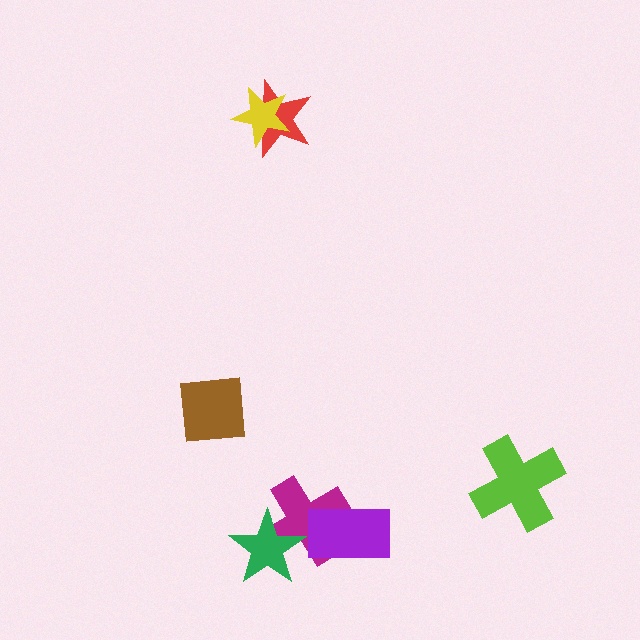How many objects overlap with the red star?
1 object overlaps with the red star.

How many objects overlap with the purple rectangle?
1 object overlaps with the purple rectangle.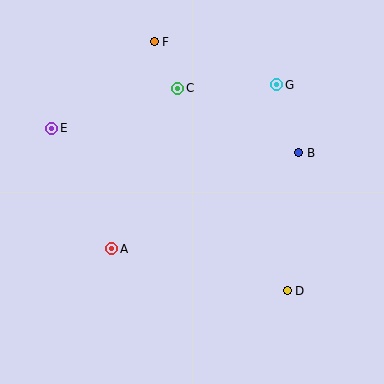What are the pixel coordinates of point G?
Point G is at (276, 85).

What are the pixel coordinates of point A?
Point A is at (112, 249).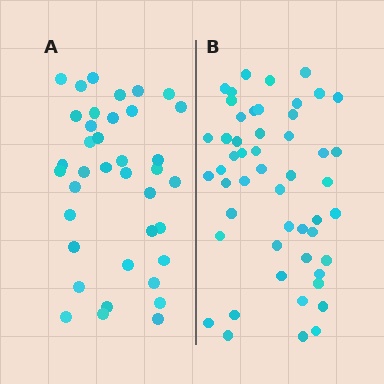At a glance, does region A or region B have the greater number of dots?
Region B (the right region) has more dots.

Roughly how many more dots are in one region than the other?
Region B has approximately 15 more dots than region A.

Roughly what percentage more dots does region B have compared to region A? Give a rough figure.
About 35% more.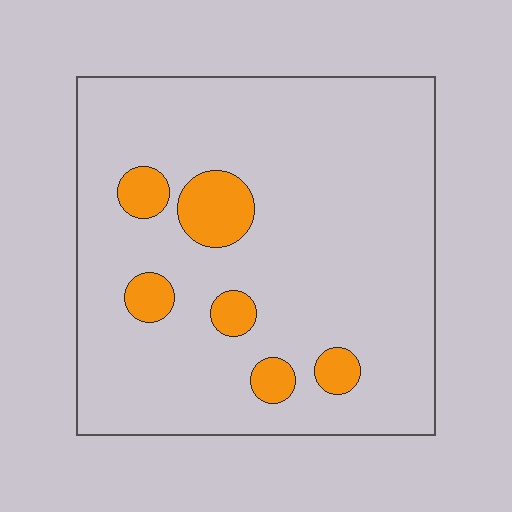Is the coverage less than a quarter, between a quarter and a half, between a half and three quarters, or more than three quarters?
Less than a quarter.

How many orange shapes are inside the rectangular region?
6.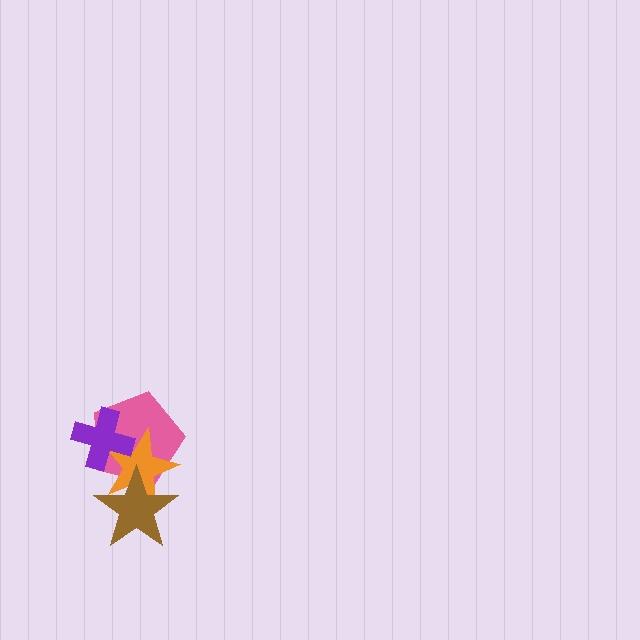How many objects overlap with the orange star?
3 objects overlap with the orange star.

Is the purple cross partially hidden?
No, no other shape covers it.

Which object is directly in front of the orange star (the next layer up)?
The purple cross is directly in front of the orange star.